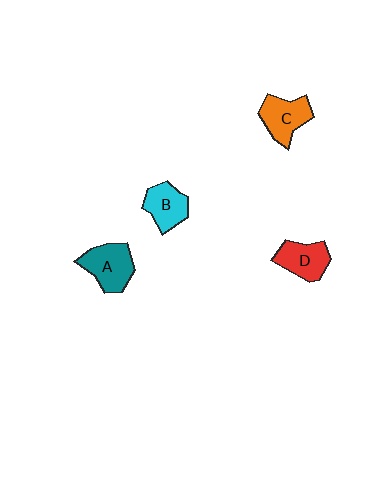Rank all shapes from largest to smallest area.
From largest to smallest: A (teal), C (orange), D (red), B (cyan).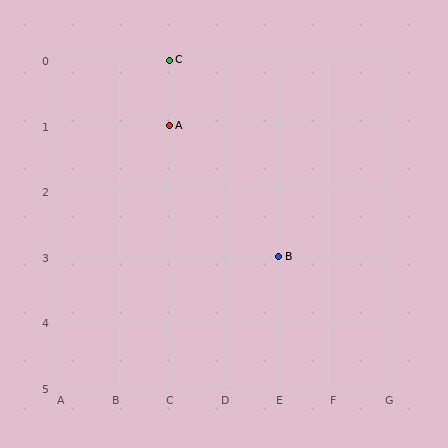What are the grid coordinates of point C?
Point C is at grid coordinates (C, 0).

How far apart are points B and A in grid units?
Points B and A are 2 columns and 2 rows apart (about 2.8 grid units diagonally).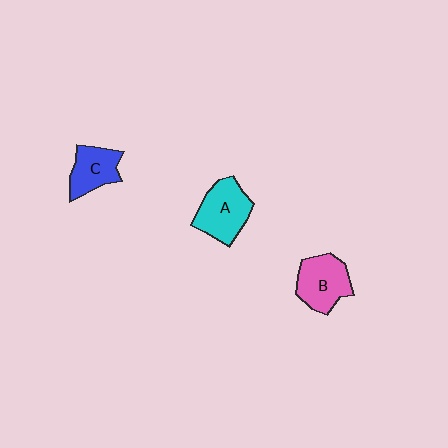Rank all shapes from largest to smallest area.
From largest to smallest: A (cyan), B (pink), C (blue).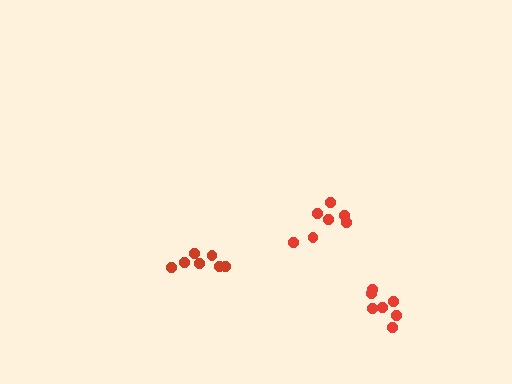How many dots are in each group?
Group 1: 7 dots, Group 2: 7 dots, Group 3: 7 dots (21 total).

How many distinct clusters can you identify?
There are 3 distinct clusters.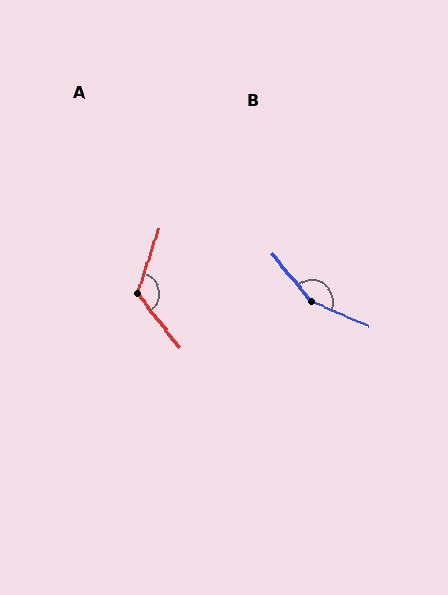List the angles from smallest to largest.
A (124°), B (153°).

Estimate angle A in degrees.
Approximately 124 degrees.